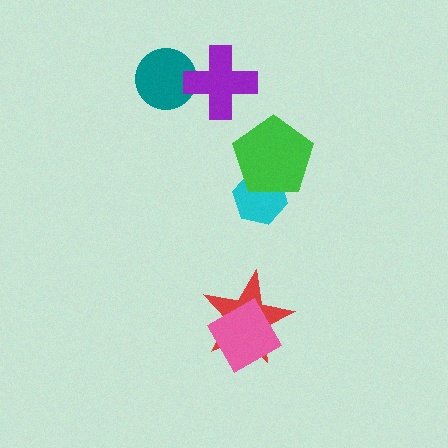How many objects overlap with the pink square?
1 object overlaps with the pink square.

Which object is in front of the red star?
The pink square is in front of the red star.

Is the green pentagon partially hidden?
No, no other shape covers it.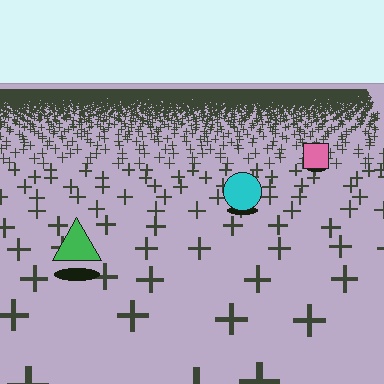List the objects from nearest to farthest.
From nearest to farthest: the green triangle, the cyan circle, the pink square.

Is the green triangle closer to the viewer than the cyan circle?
Yes. The green triangle is closer — you can tell from the texture gradient: the ground texture is coarser near it.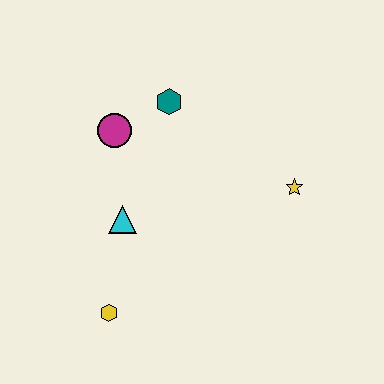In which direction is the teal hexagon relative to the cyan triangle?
The teal hexagon is above the cyan triangle.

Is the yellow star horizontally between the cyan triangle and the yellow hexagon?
No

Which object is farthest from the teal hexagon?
The yellow hexagon is farthest from the teal hexagon.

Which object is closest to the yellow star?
The teal hexagon is closest to the yellow star.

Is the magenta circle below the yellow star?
No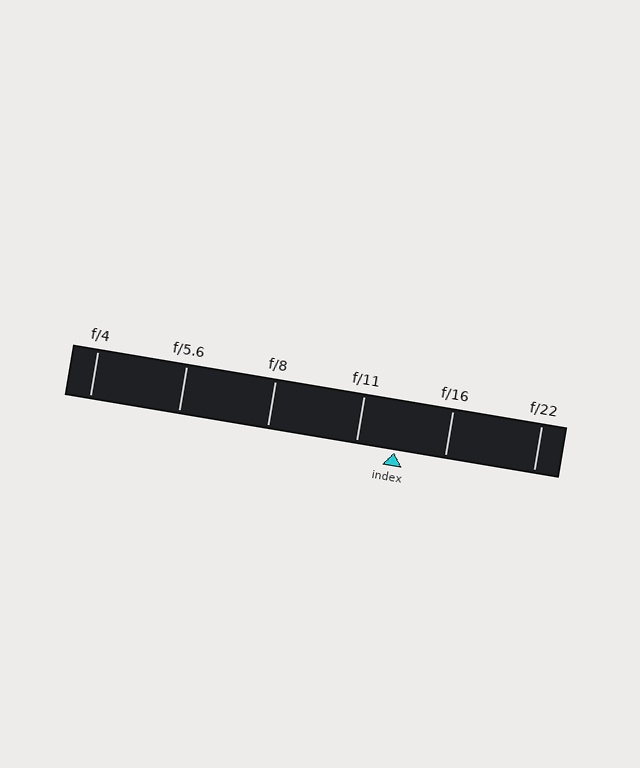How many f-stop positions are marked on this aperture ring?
There are 6 f-stop positions marked.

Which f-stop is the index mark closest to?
The index mark is closest to f/11.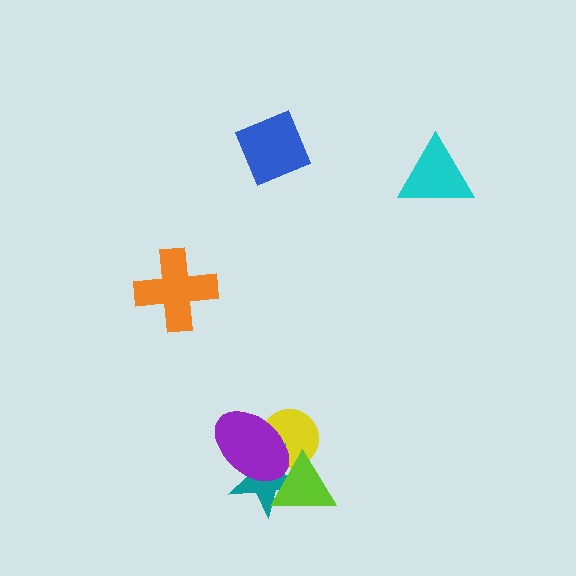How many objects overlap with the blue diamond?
0 objects overlap with the blue diamond.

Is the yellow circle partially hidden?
Yes, it is partially covered by another shape.